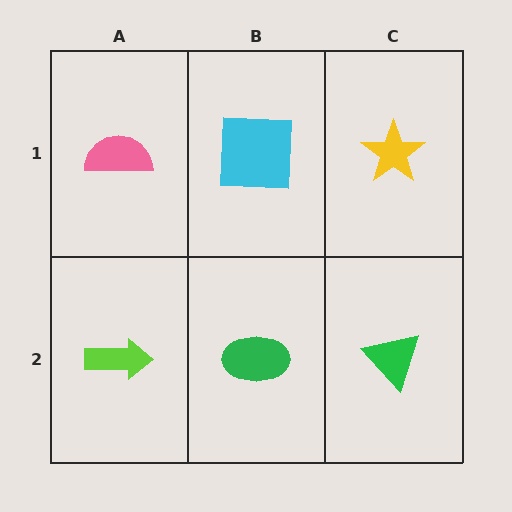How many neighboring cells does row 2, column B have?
3.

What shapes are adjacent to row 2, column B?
A cyan square (row 1, column B), a lime arrow (row 2, column A), a green triangle (row 2, column C).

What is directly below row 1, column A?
A lime arrow.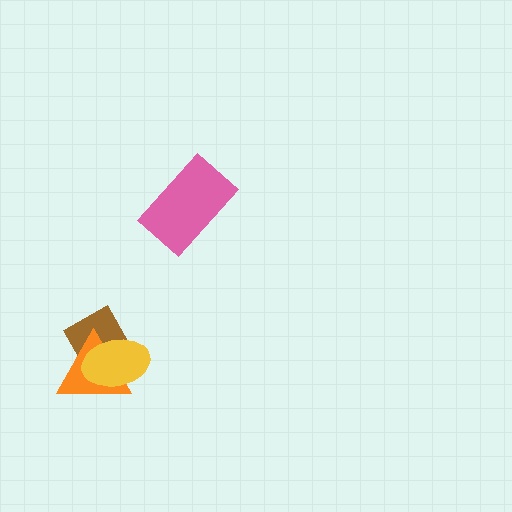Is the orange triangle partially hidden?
Yes, it is partially covered by another shape.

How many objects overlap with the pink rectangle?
0 objects overlap with the pink rectangle.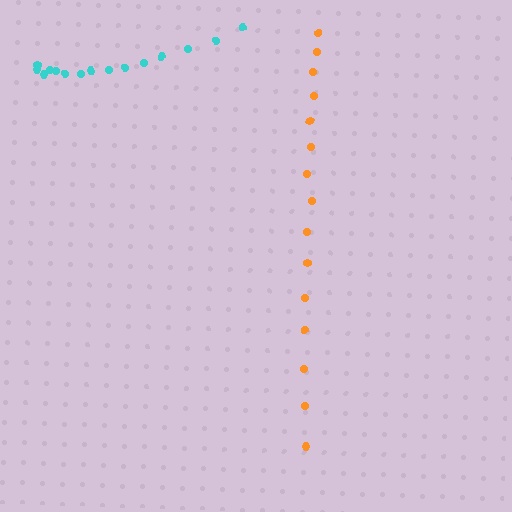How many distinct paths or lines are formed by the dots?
There are 2 distinct paths.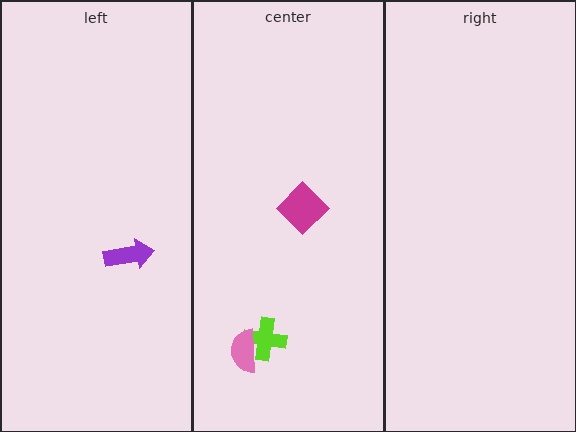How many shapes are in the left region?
1.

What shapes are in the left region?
The purple arrow.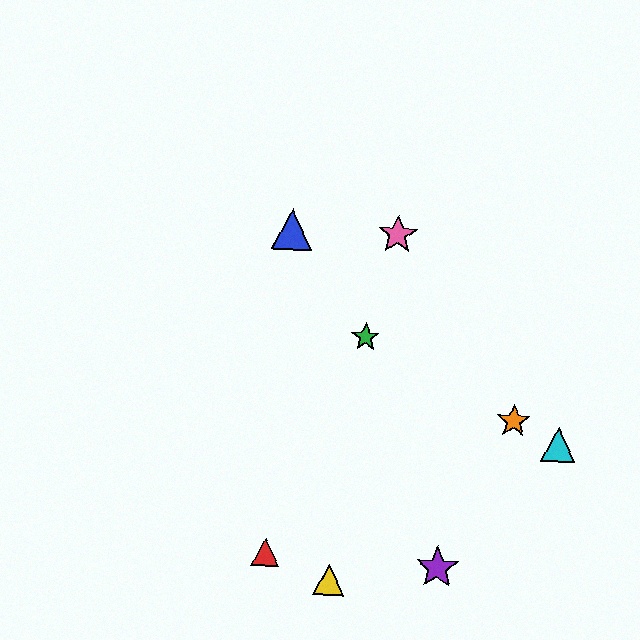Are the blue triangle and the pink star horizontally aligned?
Yes, both are at y≈229.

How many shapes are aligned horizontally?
2 shapes (the blue triangle, the pink star) are aligned horizontally.